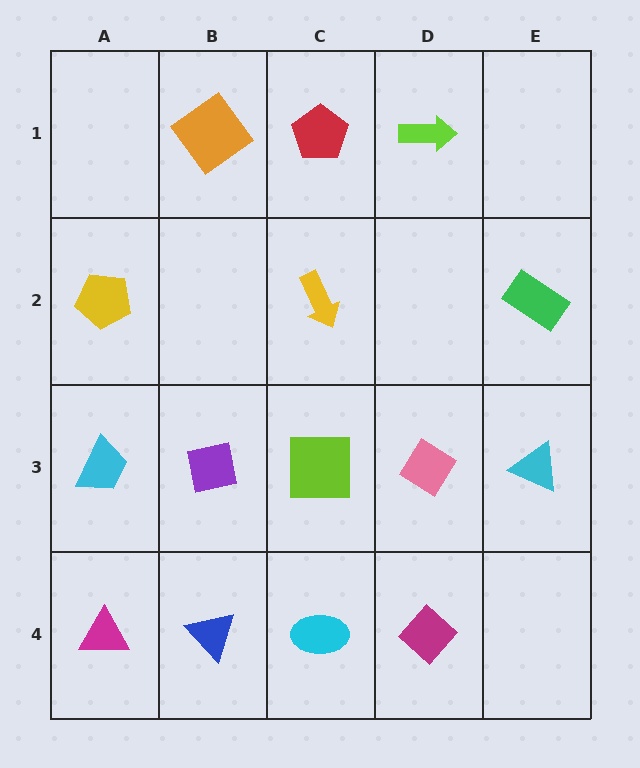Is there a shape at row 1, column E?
No, that cell is empty.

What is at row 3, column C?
A lime square.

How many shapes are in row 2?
3 shapes.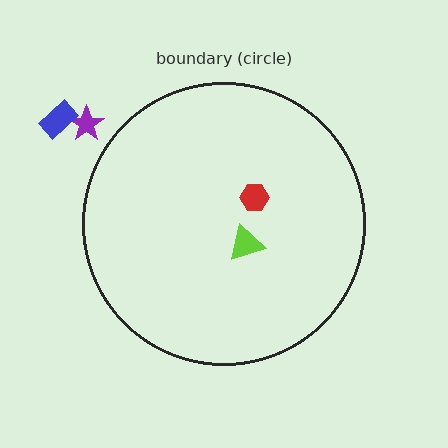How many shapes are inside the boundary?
2 inside, 2 outside.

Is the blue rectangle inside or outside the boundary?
Outside.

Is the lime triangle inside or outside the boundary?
Inside.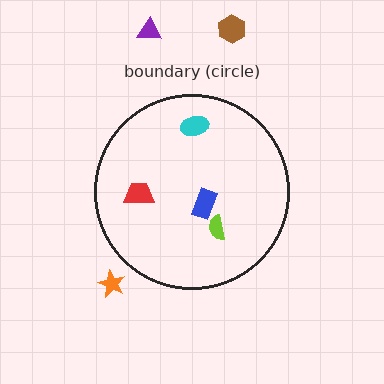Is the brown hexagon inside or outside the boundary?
Outside.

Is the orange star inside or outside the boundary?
Outside.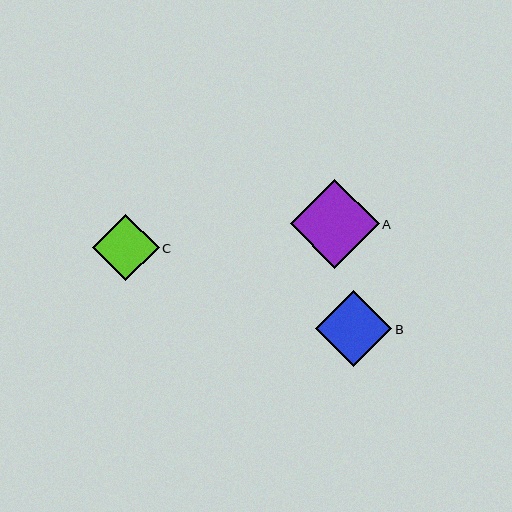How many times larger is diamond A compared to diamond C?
Diamond A is approximately 1.3 times the size of diamond C.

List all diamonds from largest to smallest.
From largest to smallest: A, B, C.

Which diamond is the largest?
Diamond A is the largest with a size of approximately 89 pixels.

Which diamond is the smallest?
Diamond C is the smallest with a size of approximately 66 pixels.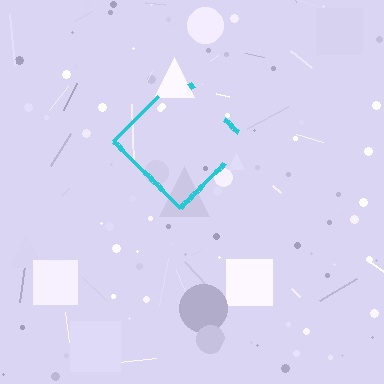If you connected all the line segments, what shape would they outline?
They would outline a diamond.